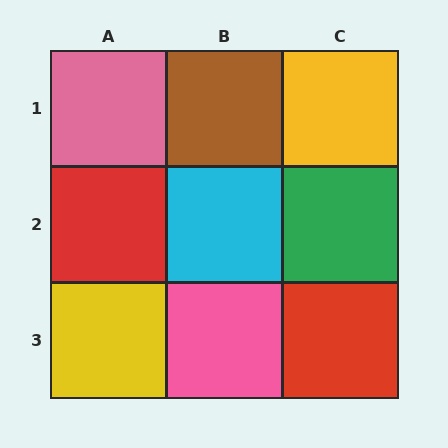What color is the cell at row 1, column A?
Pink.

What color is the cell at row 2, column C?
Green.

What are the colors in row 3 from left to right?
Yellow, pink, red.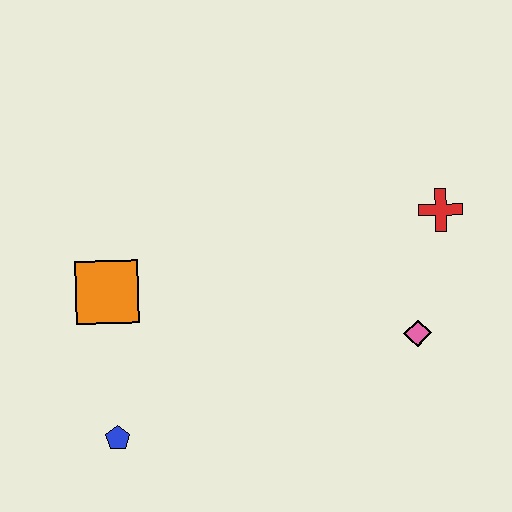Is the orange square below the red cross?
Yes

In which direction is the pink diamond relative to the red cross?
The pink diamond is below the red cross.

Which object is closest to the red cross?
The pink diamond is closest to the red cross.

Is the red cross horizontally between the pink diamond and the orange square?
No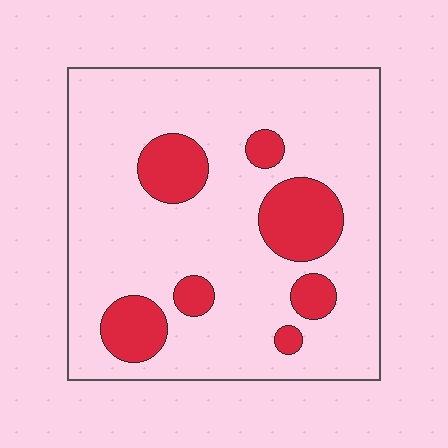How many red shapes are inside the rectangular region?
7.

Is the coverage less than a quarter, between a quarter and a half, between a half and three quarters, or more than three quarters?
Less than a quarter.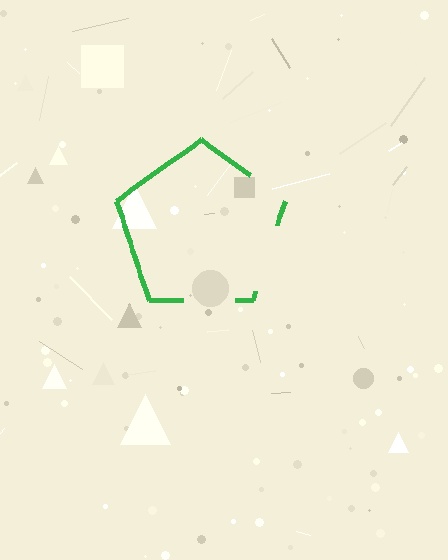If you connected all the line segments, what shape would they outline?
They would outline a pentagon.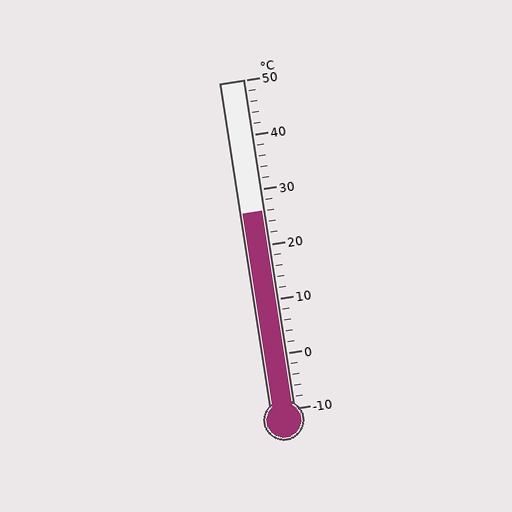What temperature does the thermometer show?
The thermometer shows approximately 26°C.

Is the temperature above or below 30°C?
The temperature is below 30°C.